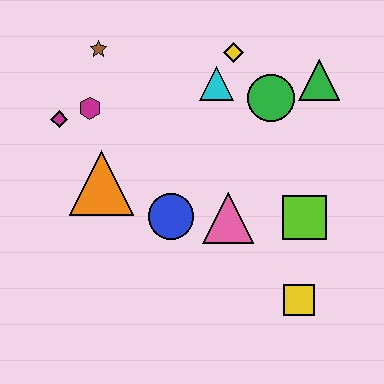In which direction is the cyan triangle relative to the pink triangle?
The cyan triangle is above the pink triangle.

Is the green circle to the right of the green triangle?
No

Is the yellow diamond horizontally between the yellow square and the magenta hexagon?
Yes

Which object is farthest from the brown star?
The yellow square is farthest from the brown star.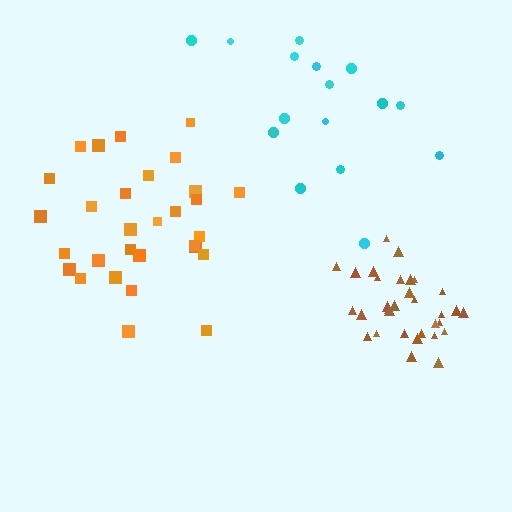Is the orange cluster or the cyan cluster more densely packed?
Orange.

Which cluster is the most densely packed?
Brown.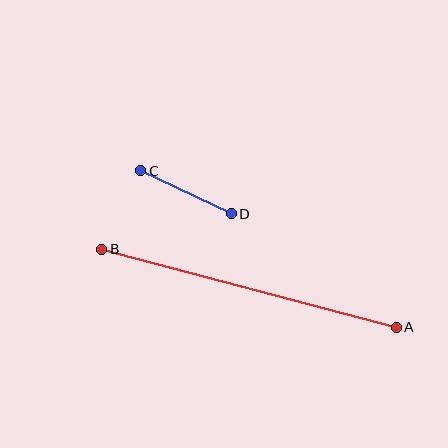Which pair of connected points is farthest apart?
Points A and B are farthest apart.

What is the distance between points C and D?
The distance is approximately 100 pixels.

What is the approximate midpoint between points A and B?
The midpoint is at approximately (249, 288) pixels.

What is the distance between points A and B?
The distance is approximately 305 pixels.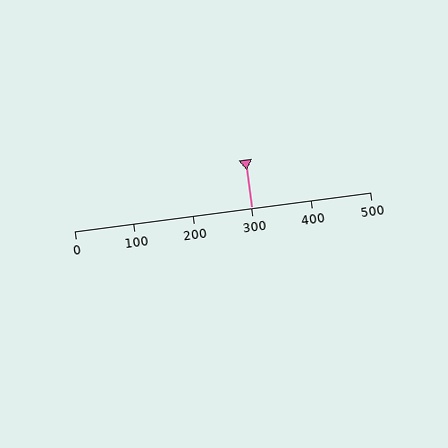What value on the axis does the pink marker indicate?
The marker indicates approximately 300.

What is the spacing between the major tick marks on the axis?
The major ticks are spaced 100 apart.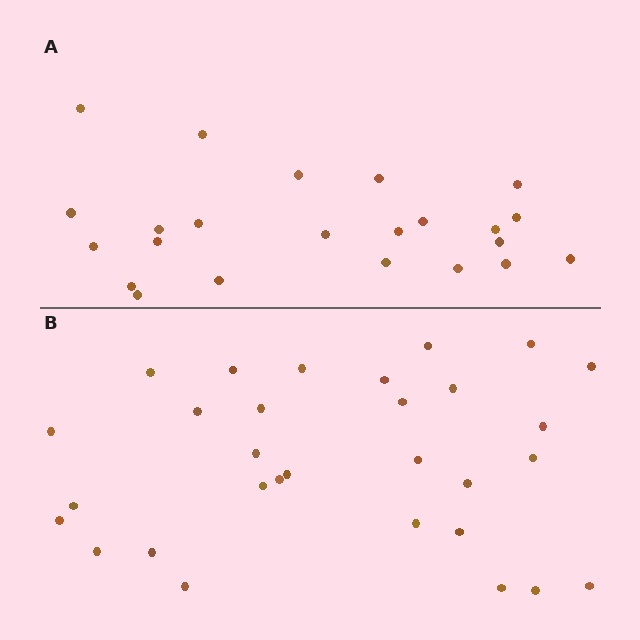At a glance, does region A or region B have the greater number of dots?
Region B (the bottom region) has more dots.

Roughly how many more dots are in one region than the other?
Region B has roughly 8 or so more dots than region A.